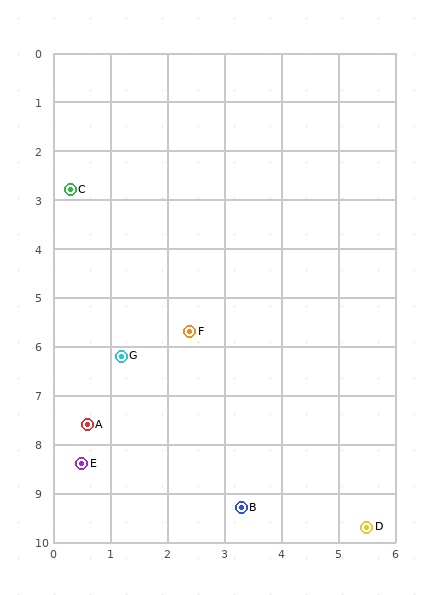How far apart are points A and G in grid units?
Points A and G are about 1.5 grid units apart.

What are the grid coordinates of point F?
Point F is at approximately (2.4, 5.7).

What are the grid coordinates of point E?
Point E is at approximately (0.5, 8.4).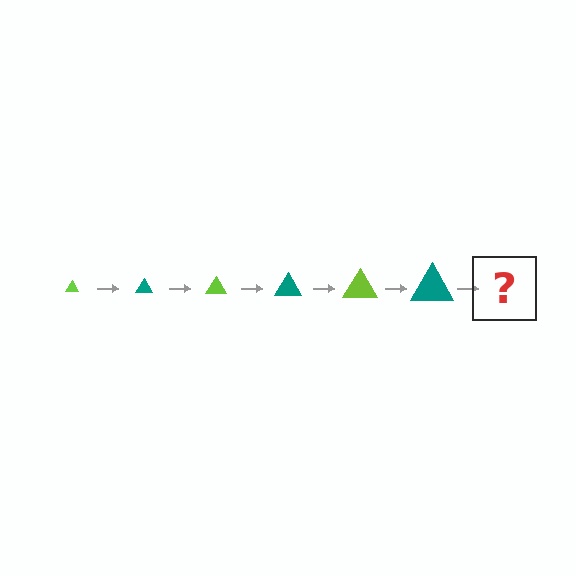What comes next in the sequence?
The next element should be a lime triangle, larger than the previous one.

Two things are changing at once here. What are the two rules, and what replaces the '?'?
The two rules are that the triangle grows larger each step and the color cycles through lime and teal. The '?' should be a lime triangle, larger than the previous one.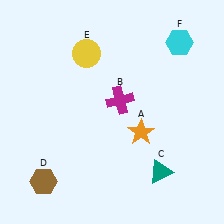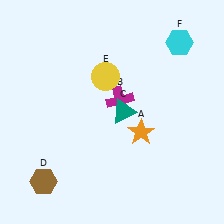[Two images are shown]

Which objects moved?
The objects that moved are: the teal triangle (C), the yellow circle (E).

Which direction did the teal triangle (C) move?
The teal triangle (C) moved up.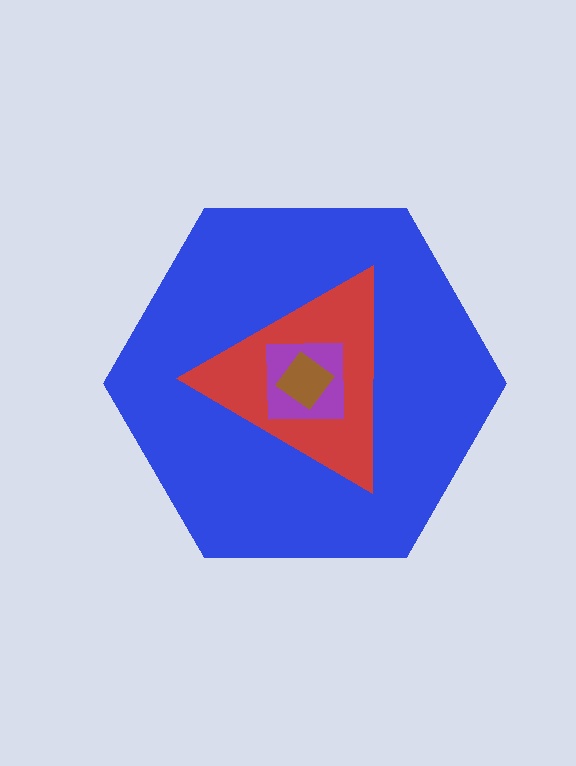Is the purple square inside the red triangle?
Yes.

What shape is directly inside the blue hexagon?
The red triangle.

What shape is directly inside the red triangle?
The purple square.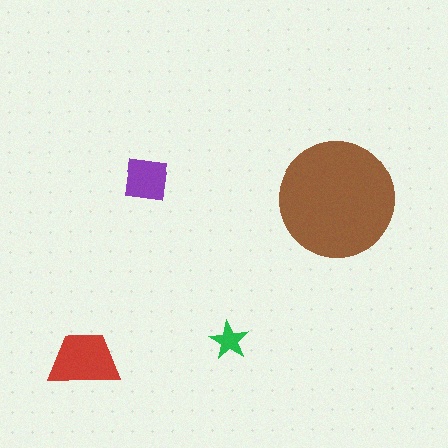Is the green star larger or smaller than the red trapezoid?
Smaller.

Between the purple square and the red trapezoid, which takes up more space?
The red trapezoid.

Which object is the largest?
The brown circle.